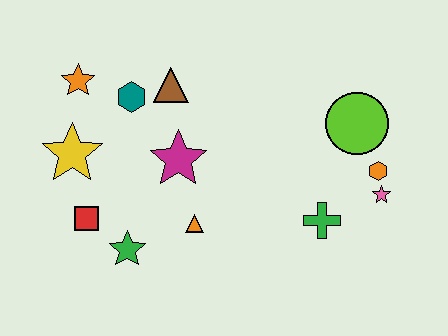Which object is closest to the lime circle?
The orange hexagon is closest to the lime circle.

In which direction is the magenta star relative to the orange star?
The magenta star is to the right of the orange star.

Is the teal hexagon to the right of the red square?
Yes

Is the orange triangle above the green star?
Yes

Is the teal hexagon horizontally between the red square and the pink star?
Yes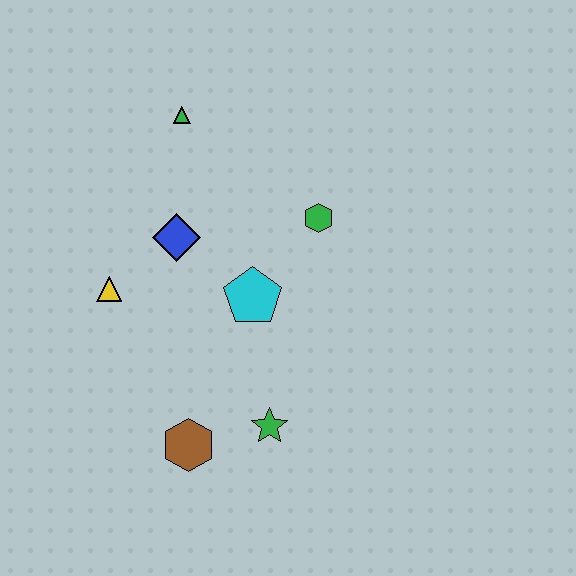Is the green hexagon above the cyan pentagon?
Yes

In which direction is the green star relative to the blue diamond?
The green star is below the blue diamond.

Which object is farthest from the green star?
The green triangle is farthest from the green star.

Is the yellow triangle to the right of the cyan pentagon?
No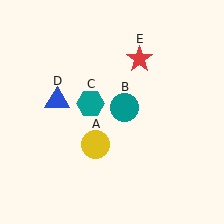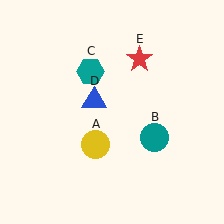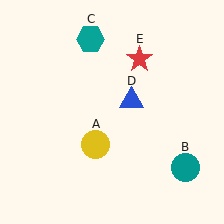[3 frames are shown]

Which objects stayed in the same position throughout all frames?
Yellow circle (object A) and red star (object E) remained stationary.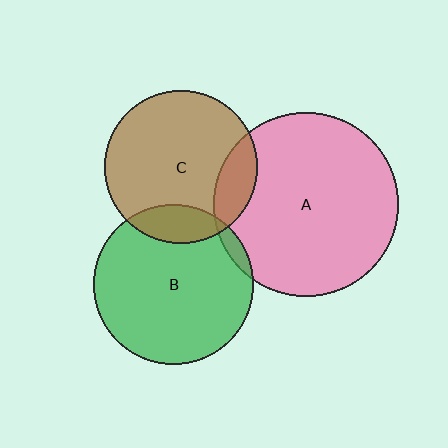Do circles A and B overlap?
Yes.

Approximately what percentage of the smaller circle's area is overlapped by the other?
Approximately 5%.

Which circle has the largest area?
Circle A (pink).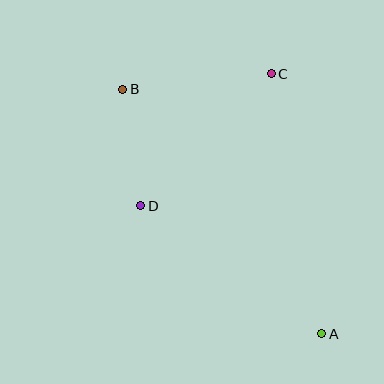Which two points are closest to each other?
Points B and D are closest to each other.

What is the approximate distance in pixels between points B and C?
The distance between B and C is approximately 149 pixels.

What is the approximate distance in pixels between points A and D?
The distance between A and D is approximately 222 pixels.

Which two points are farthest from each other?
Points A and B are farthest from each other.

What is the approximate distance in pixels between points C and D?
The distance between C and D is approximately 186 pixels.